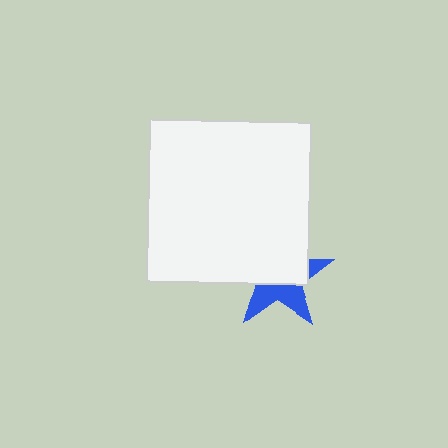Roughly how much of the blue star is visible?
A small part of it is visible (roughly 43%).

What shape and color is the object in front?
The object in front is a white square.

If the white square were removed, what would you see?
You would see the complete blue star.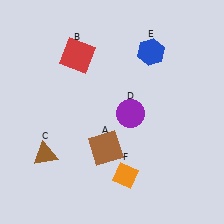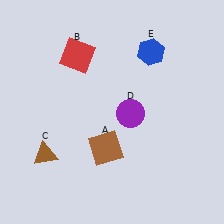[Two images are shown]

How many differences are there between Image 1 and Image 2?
There is 1 difference between the two images.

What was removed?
The orange diamond (F) was removed in Image 2.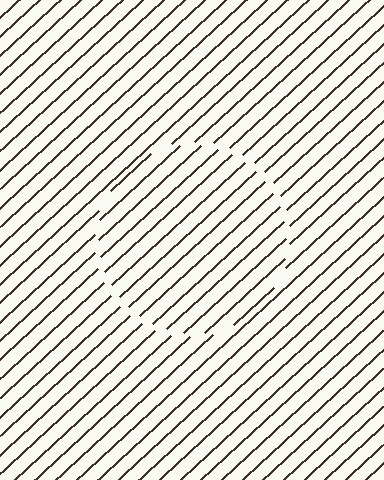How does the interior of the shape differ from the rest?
The interior of the shape contains the same grating, shifted by half a period — the contour is defined by the phase discontinuity where line-ends from the inner and outer gratings abut.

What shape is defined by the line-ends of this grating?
An illusory circle. The interior of the shape contains the same grating, shifted by half a period — the contour is defined by the phase discontinuity where line-ends from the inner and outer gratings abut.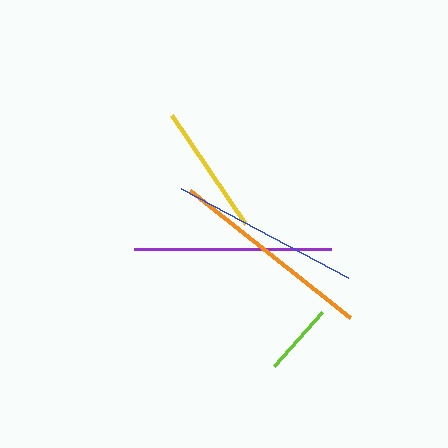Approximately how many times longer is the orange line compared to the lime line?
The orange line is approximately 2.8 times the length of the lime line.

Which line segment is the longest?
The orange line is the longest at approximately 204 pixels.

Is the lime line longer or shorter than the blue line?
The blue line is longer than the lime line.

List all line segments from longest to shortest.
From longest to shortest: orange, purple, blue, yellow, lime.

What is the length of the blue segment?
The blue segment is approximately 190 pixels long.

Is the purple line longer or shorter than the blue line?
The purple line is longer than the blue line.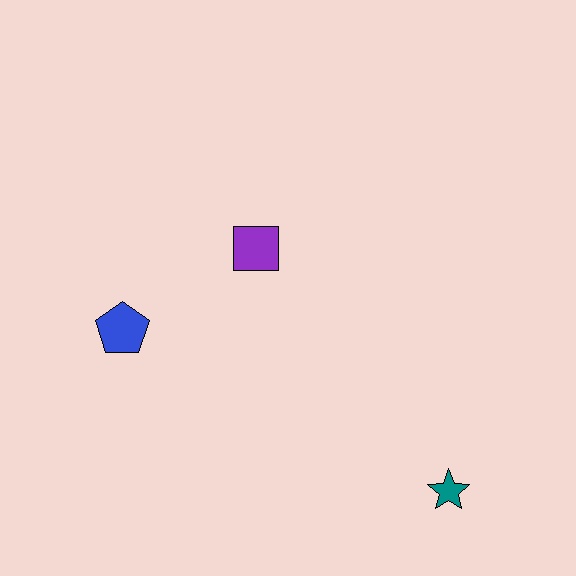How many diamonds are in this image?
There are no diamonds.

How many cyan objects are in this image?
There are no cyan objects.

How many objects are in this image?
There are 3 objects.